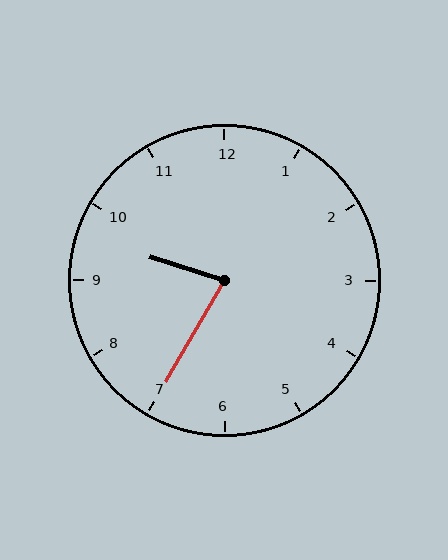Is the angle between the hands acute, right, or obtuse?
It is acute.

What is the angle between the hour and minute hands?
Approximately 78 degrees.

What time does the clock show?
9:35.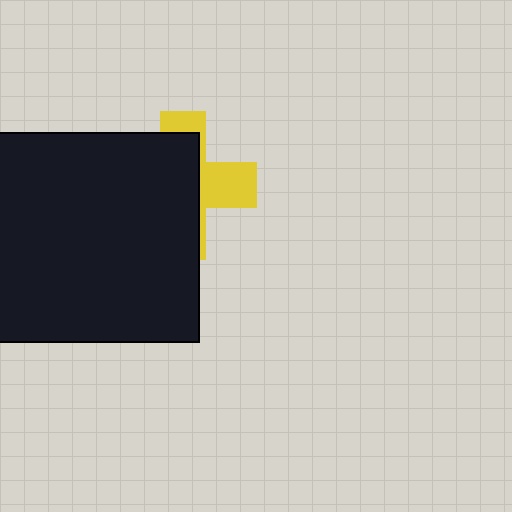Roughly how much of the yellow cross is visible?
A small part of it is visible (roughly 35%).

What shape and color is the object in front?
The object in front is a black square.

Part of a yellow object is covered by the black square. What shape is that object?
It is a cross.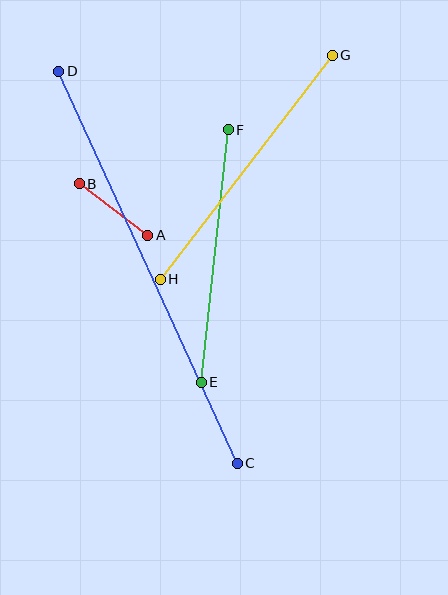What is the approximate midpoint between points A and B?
The midpoint is at approximately (113, 210) pixels.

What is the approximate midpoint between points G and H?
The midpoint is at approximately (246, 167) pixels.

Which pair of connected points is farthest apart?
Points C and D are farthest apart.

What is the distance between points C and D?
The distance is approximately 431 pixels.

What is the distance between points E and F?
The distance is approximately 254 pixels.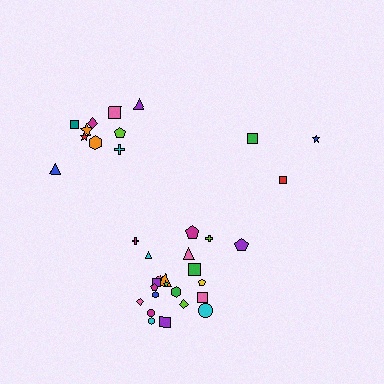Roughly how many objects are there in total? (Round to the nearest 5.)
Roughly 35 objects in total.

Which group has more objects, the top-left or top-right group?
The top-left group.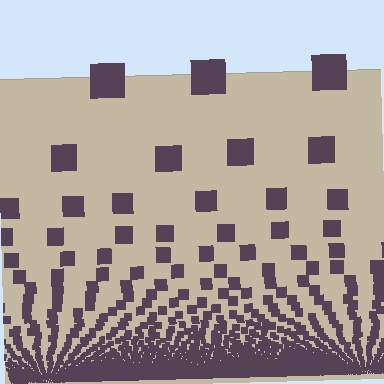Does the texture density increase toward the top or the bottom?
Density increases toward the bottom.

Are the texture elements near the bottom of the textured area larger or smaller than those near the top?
Smaller. The gradient is inverted — elements near the bottom are smaller and denser.